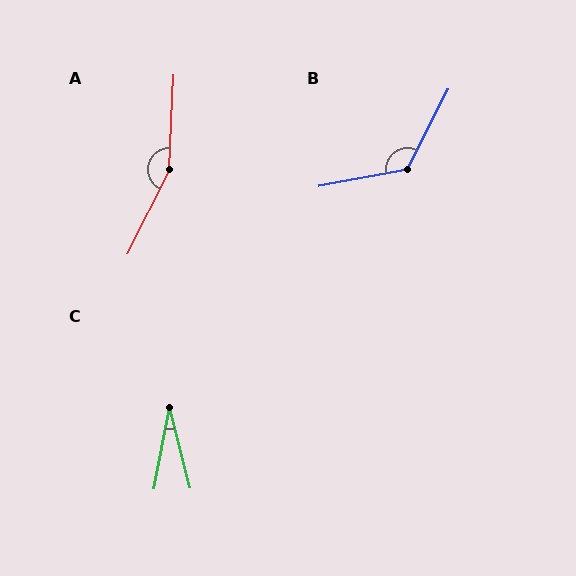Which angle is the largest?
A, at approximately 156 degrees.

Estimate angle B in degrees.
Approximately 127 degrees.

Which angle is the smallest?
C, at approximately 25 degrees.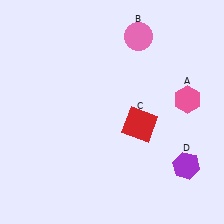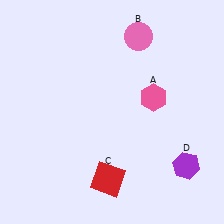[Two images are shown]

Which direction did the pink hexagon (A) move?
The pink hexagon (A) moved left.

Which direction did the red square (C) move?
The red square (C) moved down.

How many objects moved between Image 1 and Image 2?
2 objects moved between the two images.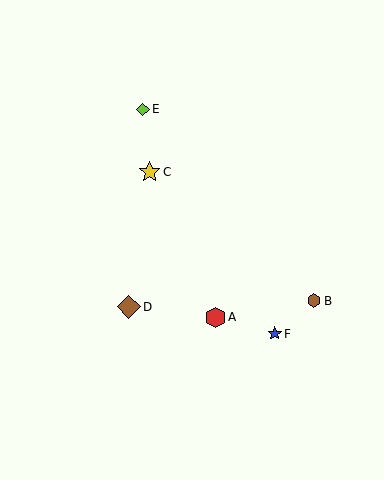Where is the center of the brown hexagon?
The center of the brown hexagon is at (314, 301).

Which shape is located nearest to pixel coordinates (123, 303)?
The brown diamond (labeled D) at (129, 307) is nearest to that location.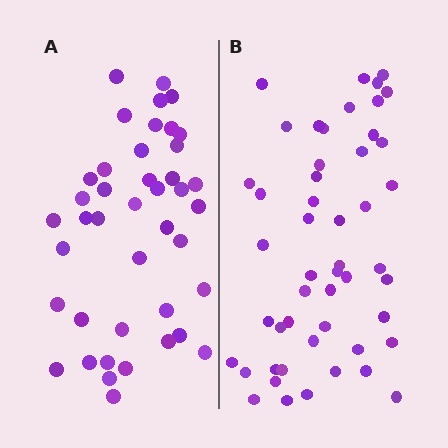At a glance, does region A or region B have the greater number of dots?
Region B (the right region) has more dots.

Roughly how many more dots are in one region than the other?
Region B has roughly 8 or so more dots than region A.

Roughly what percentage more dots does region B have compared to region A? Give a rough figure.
About 20% more.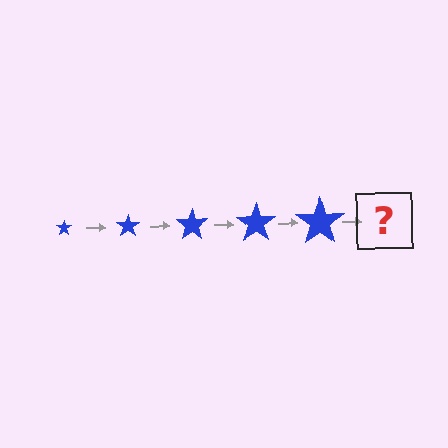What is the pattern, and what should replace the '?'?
The pattern is that the star gets progressively larger each step. The '?' should be a blue star, larger than the previous one.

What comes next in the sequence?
The next element should be a blue star, larger than the previous one.